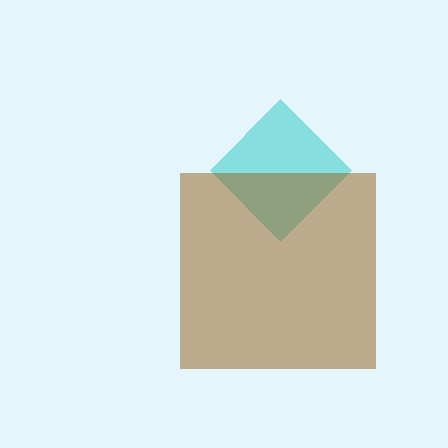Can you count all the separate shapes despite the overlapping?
Yes, there are 2 separate shapes.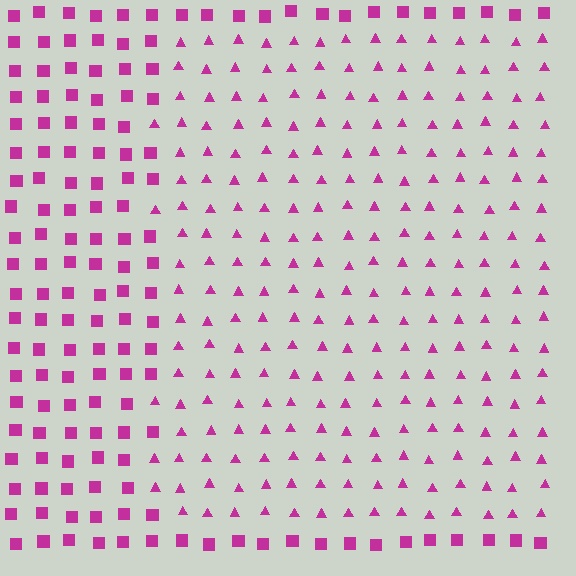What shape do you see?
I see a rectangle.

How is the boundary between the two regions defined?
The boundary is defined by a change in element shape: triangles inside vs. squares outside. All elements share the same color and spacing.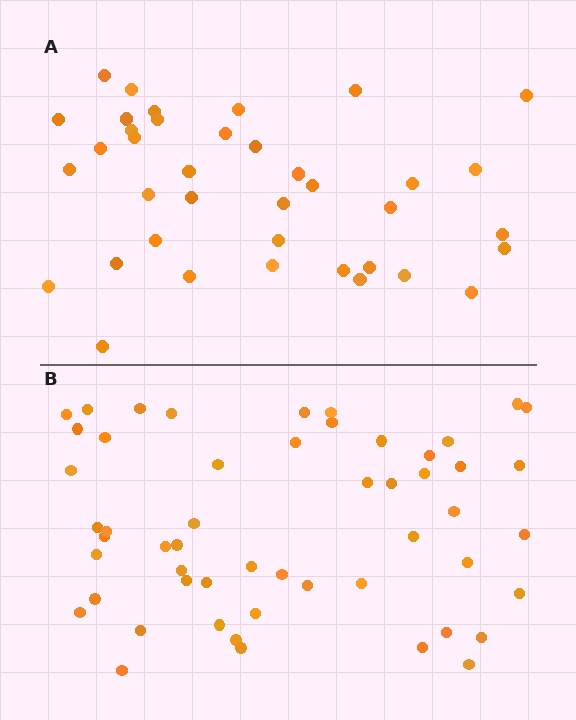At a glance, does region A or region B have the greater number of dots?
Region B (the bottom region) has more dots.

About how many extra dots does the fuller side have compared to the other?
Region B has approximately 15 more dots than region A.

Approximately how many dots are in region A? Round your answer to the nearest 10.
About 40 dots. (The exact count is 38, which rounds to 40.)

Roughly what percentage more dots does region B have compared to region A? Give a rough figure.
About 40% more.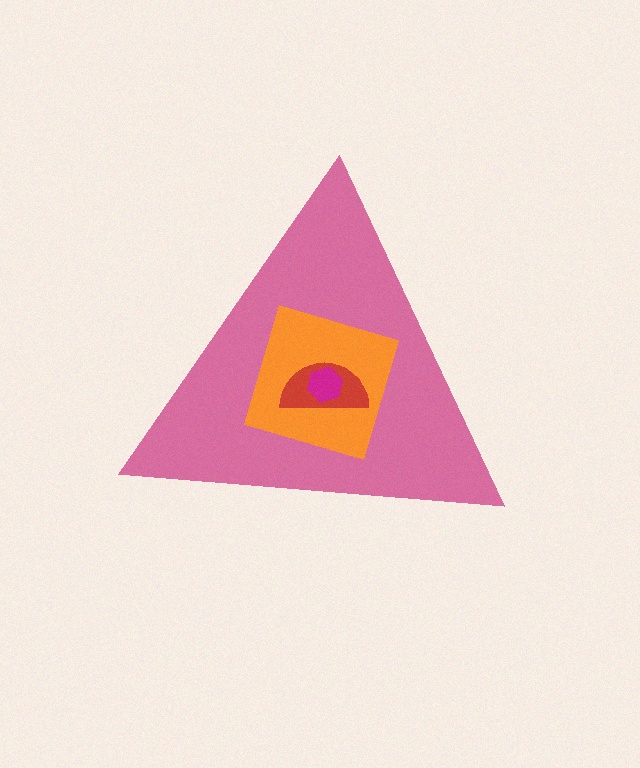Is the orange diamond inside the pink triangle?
Yes.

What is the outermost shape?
The pink triangle.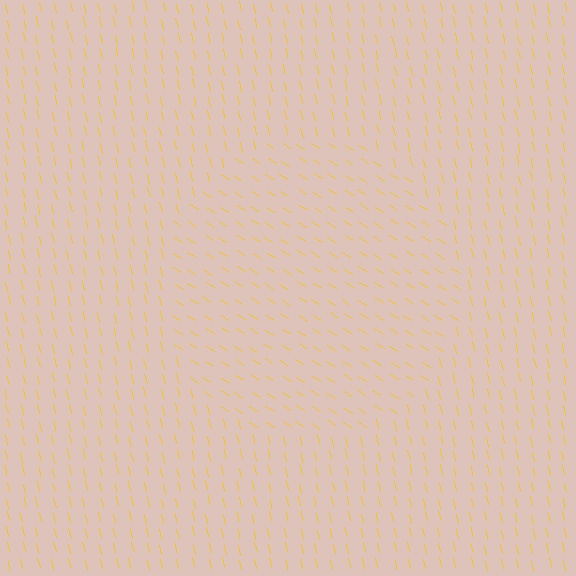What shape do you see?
I see a circle.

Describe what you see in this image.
The image is filled with small yellow line segments. A circle region in the image has lines oriented differently from the surrounding lines, creating a visible texture boundary.